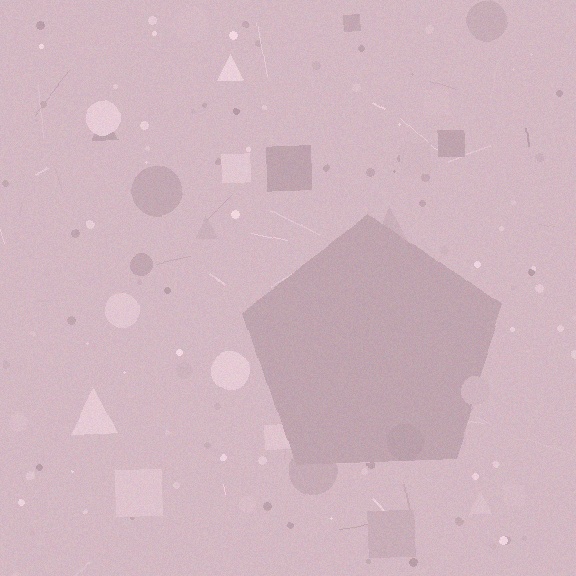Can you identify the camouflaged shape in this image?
The camouflaged shape is a pentagon.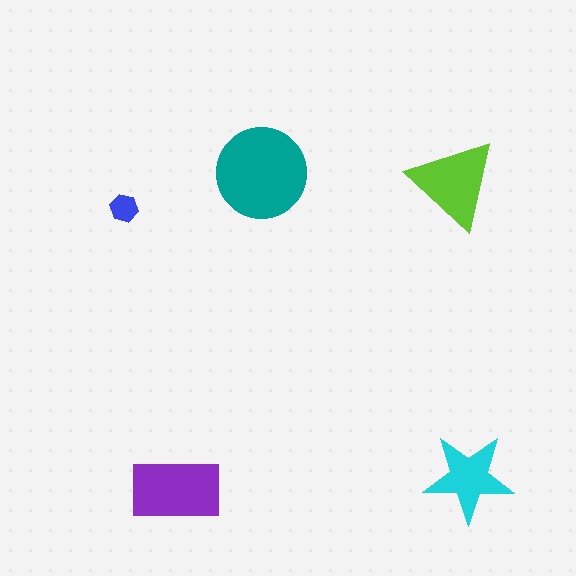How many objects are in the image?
There are 5 objects in the image.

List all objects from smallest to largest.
The blue hexagon, the cyan star, the lime triangle, the purple rectangle, the teal circle.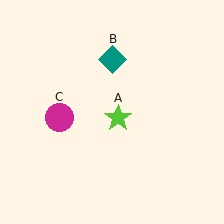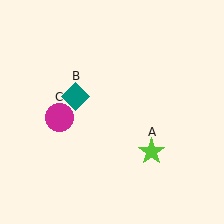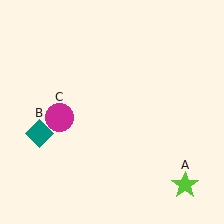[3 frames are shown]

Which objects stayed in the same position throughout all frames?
Magenta circle (object C) remained stationary.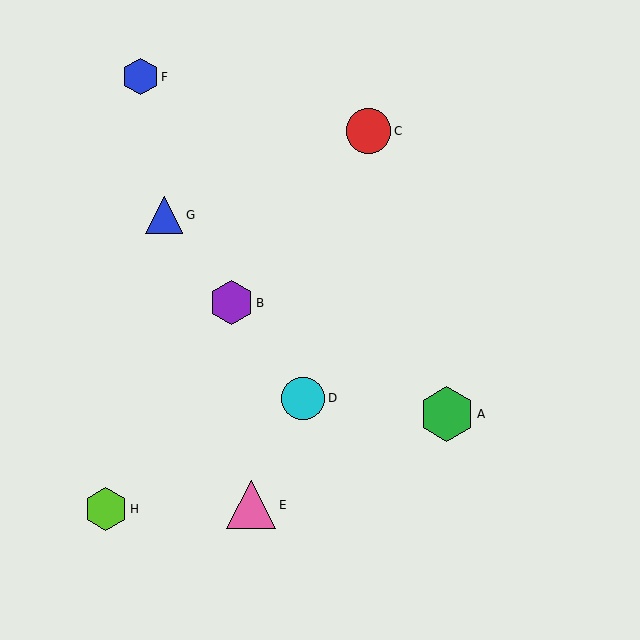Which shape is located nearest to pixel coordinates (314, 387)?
The cyan circle (labeled D) at (303, 398) is nearest to that location.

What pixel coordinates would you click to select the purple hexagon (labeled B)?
Click at (231, 303) to select the purple hexagon B.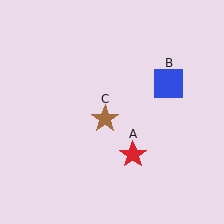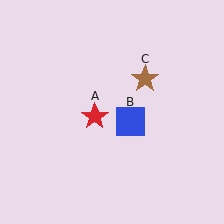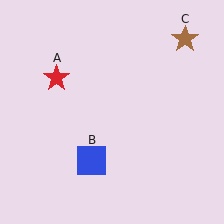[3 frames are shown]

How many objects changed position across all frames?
3 objects changed position: red star (object A), blue square (object B), brown star (object C).